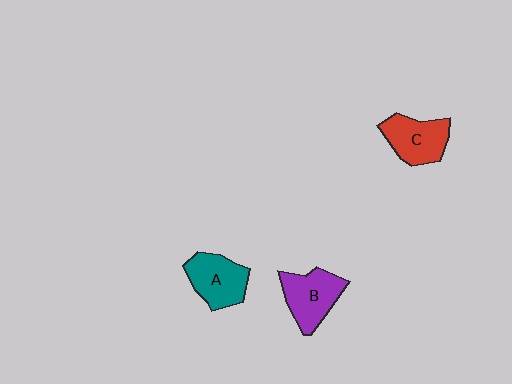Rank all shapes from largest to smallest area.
From largest to smallest: B (purple), A (teal), C (red).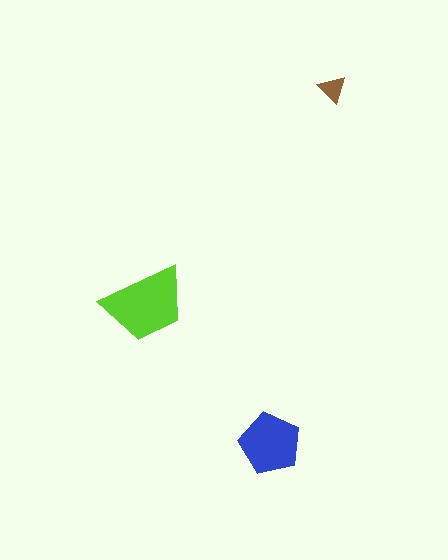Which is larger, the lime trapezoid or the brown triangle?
The lime trapezoid.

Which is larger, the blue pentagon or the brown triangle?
The blue pentagon.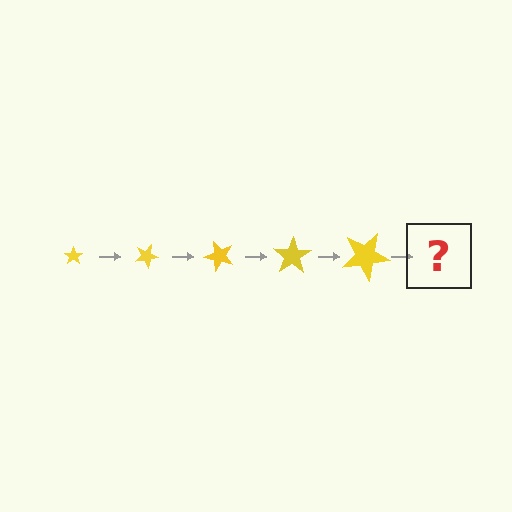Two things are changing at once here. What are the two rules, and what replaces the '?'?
The two rules are that the star grows larger each step and it rotates 25 degrees each step. The '?' should be a star, larger than the previous one and rotated 125 degrees from the start.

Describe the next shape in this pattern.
It should be a star, larger than the previous one and rotated 125 degrees from the start.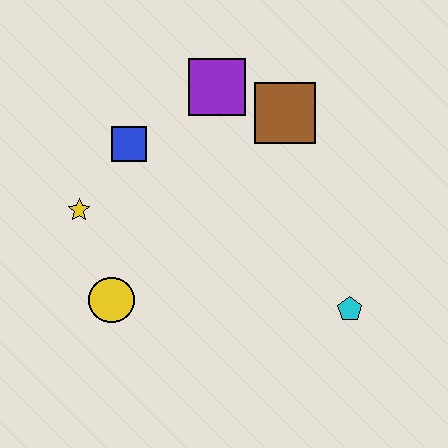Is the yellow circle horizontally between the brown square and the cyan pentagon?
No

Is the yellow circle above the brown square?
No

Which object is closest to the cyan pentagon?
The brown square is closest to the cyan pentagon.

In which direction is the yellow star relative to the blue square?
The yellow star is below the blue square.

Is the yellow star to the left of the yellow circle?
Yes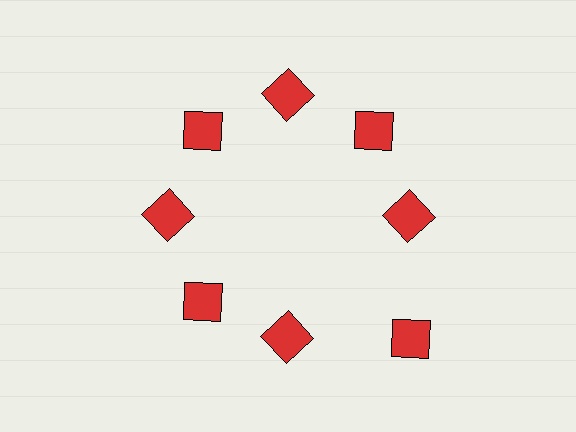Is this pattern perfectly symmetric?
No. The 8 red squares are arranged in a ring, but one element near the 4 o'clock position is pushed outward from the center, breaking the 8-fold rotational symmetry.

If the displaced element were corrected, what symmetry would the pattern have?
It would have 8-fold rotational symmetry — the pattern would map onto itself every 45 degrees.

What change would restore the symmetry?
The symmetry would be restored by moving it inward, back onto the ring so that all 8 squares sit at equal angles and equal distance from the center.